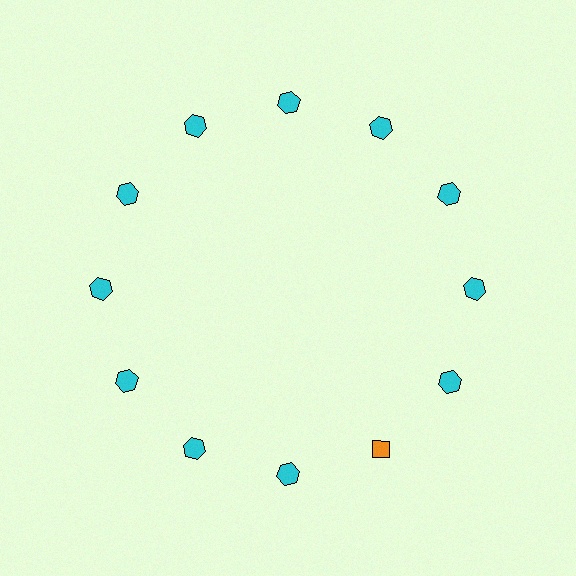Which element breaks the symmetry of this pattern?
The orange diamond at roughly the 5 o'clock position breaks the symmetry. All other shapes are cyan hexagons.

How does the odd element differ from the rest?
It differs in both color (orange instead of cyan) and shape (diamond instead of hexagon).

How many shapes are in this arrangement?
There are 12 shapes arranged in a ring pattern.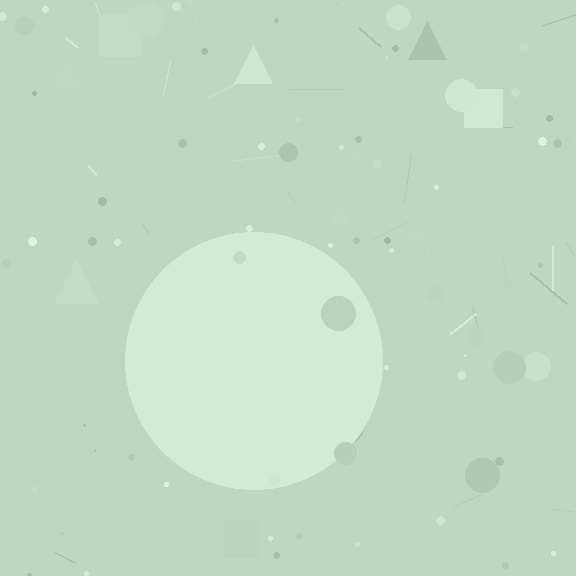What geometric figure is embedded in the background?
A circle is embedded in the background.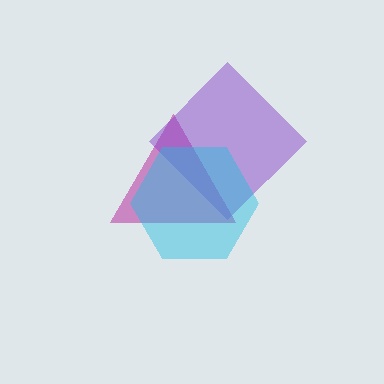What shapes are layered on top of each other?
The layered shapes are: a magenta triangle, a purple diamond, a cyan hexagon.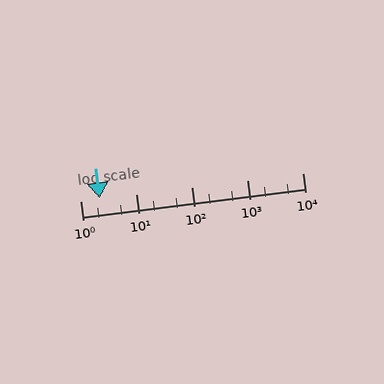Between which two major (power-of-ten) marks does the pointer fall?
The pointer is between 1 and 10.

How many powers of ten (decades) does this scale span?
The scale spans 4 decades, from 1 to 10000.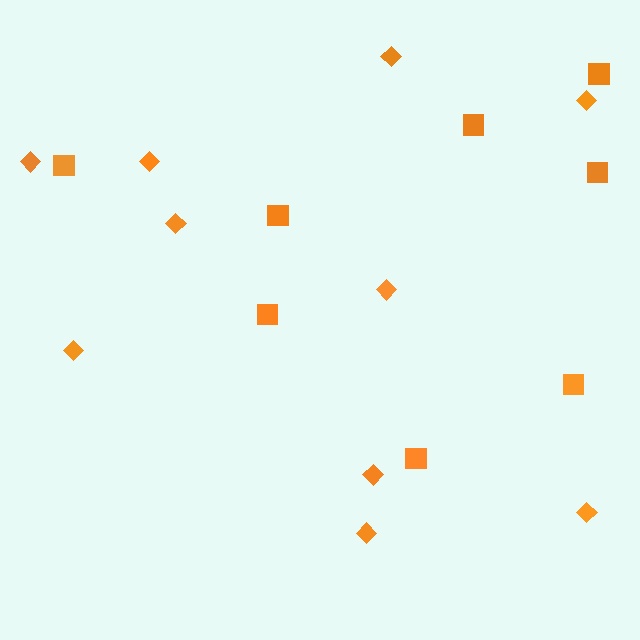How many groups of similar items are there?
There are 2 groups: one group of squares (8) and one group of diamonds (10).